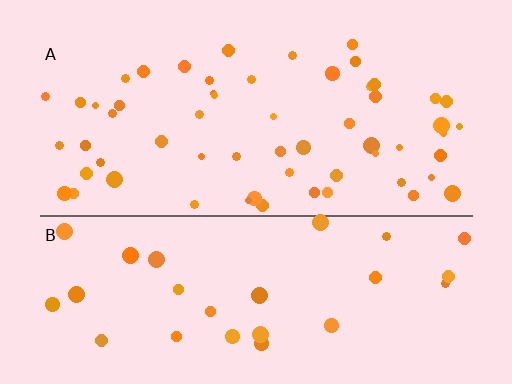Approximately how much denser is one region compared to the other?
Approximately 2.0× — region A over region B.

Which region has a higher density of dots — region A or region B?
A (the top).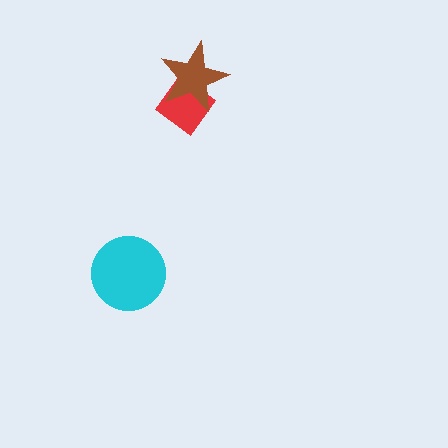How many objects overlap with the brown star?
1 object overlaps with the brown star.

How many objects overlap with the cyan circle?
0 objects overlap with the cyan circle.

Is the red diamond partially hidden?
Yes, it is partially covered by another shape.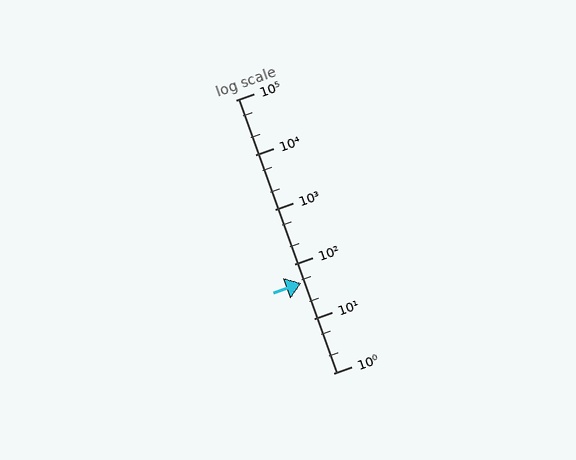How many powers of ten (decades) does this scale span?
The scale spans 5 decades, from 1 to 100000.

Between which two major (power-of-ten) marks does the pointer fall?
The pointer is between 10 and 100.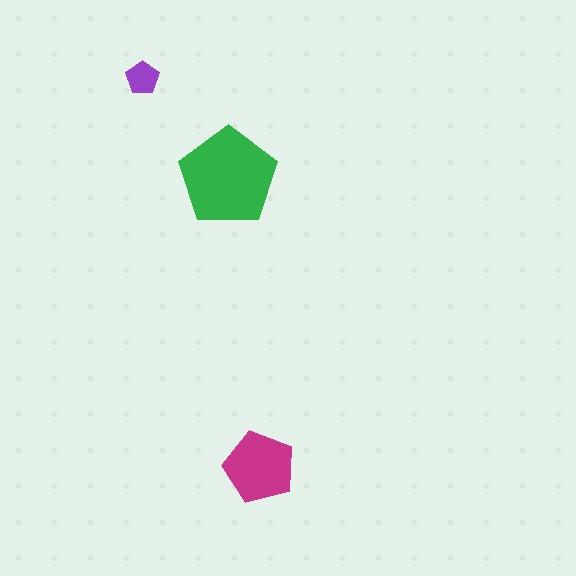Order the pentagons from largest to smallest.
the green one, the magenta one, the purple one.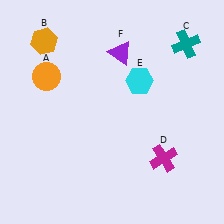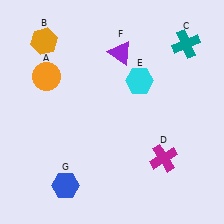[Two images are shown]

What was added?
A blue hexagon (G) was added in Image 2.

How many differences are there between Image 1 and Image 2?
There is 1 difference between the two images.